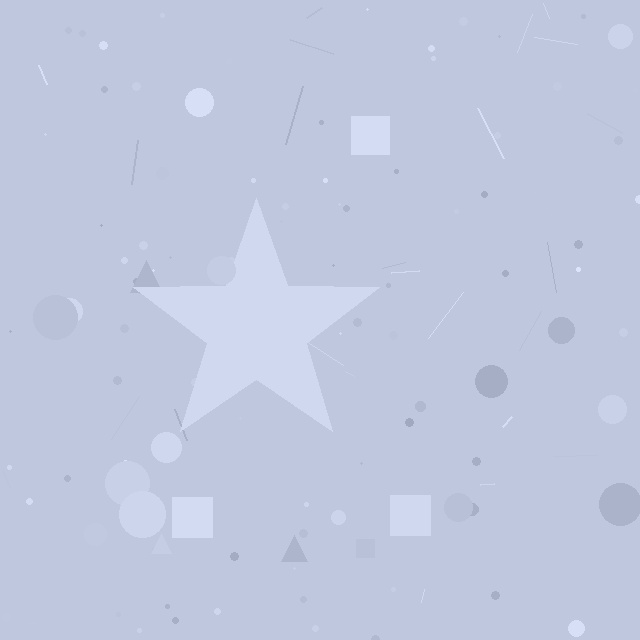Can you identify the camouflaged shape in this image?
The camouflaged shape is a star.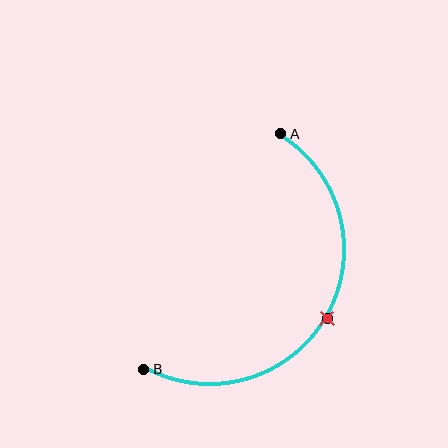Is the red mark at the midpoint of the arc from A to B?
Yes. The red mark lies on the arc at equal arc-length from both A and B — it is the arc midpoint.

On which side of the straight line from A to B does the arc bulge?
The arc bulges to the right of the straight line connecting A and B.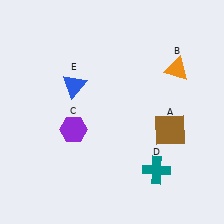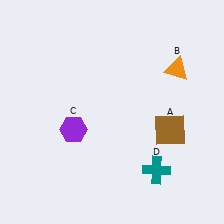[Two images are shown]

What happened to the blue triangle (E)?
The blue triangle (E) was removed in Image 2. It was in the top-left area of Image 1.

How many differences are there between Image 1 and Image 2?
There is 1 difference between the two images.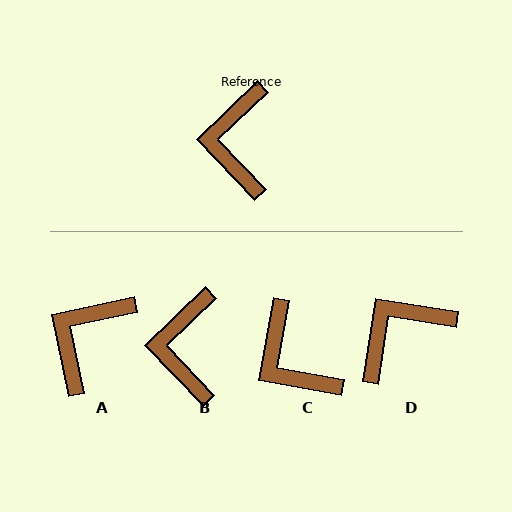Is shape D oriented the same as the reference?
No, it is off by about 53 degrees.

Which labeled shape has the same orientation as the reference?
B.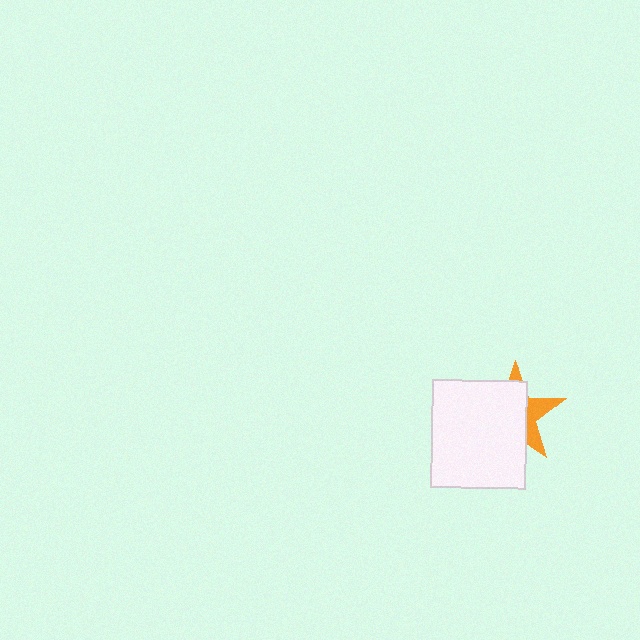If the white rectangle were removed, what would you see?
You would see the complete orange star.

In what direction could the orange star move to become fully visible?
The orange star could move toward the upper-right. That would shift it out from behind the white rectangle entirely.